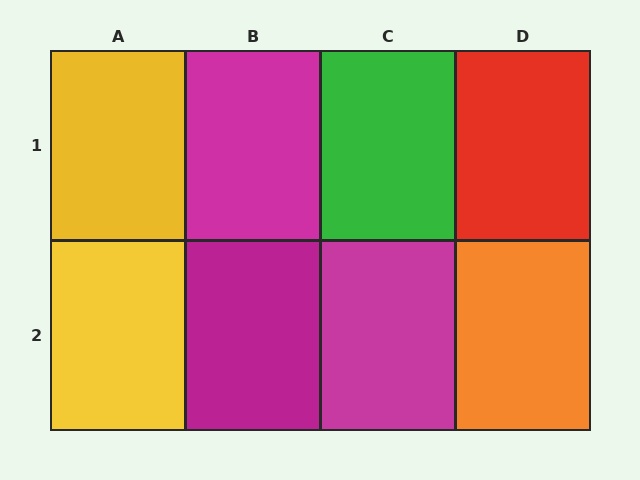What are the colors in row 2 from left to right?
Yellow, magenta, magenta, orange.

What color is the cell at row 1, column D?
Red.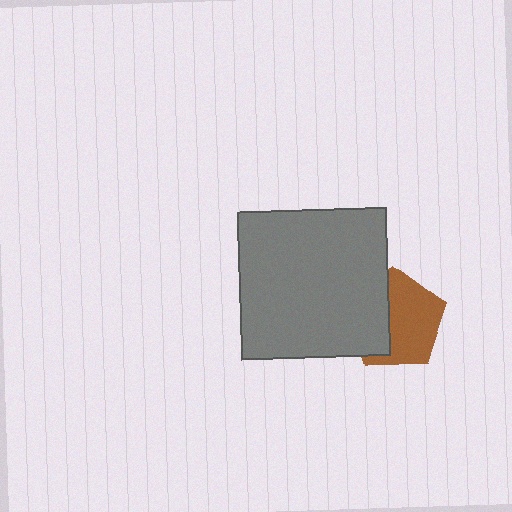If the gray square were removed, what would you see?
You would see the complete brown pentagon.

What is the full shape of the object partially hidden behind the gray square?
The partially hidden object is a brown pentagon.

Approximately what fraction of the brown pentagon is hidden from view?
Roughly 39% of the brown pentagon is hidden behind the gray square.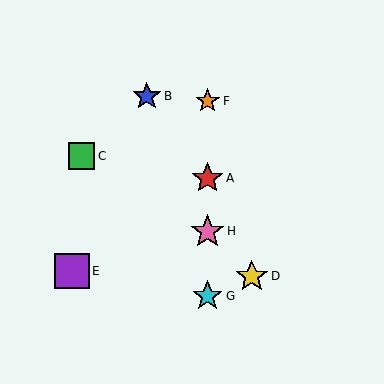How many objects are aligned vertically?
4 objects (A, F, G, H) are aligned vertically.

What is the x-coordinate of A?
Object A is at x≈208.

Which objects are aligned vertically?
Objects A, F, G, H are aligned vertically.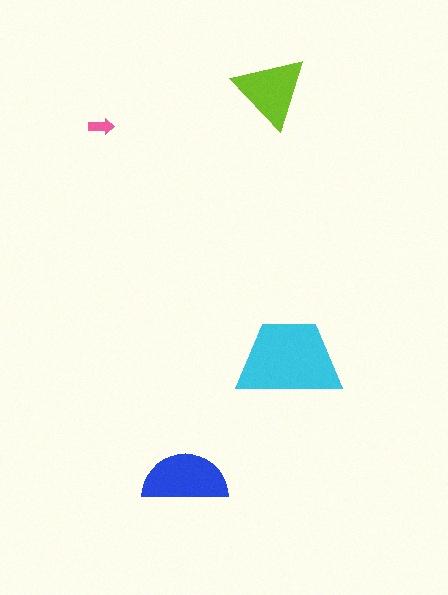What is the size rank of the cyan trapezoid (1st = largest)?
1st.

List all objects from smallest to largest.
The pink arrow, the lime triangle, the blue semicircle, the cyan trapezoid.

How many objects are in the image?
There are 4 objects in the image.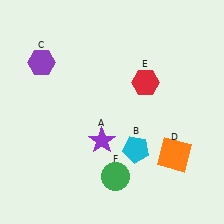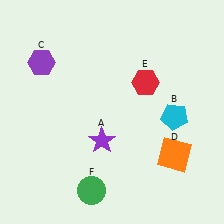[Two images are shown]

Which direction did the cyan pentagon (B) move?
The cyan pentagon (B) moved right.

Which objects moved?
The objects that moved are: the cyan pentagon (B), the green circle (F).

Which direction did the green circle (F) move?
The green circle (F) moved left.